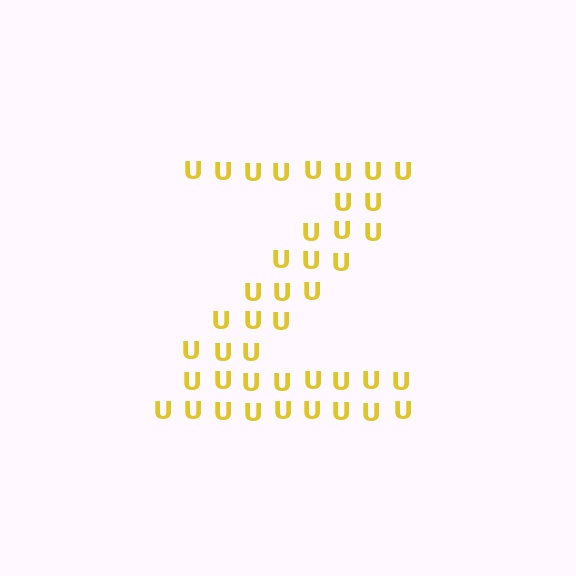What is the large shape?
The large shape is the letter Z.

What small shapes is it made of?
It is made of small letter U's.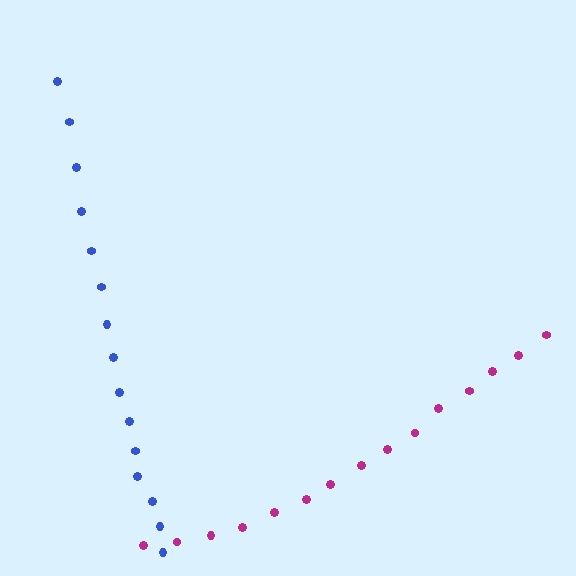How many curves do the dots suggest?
There are 2 distinct paths.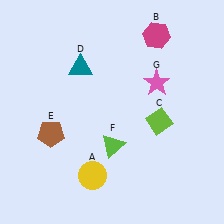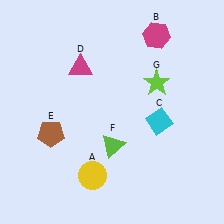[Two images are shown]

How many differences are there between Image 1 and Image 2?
There are 3 differences between the two images.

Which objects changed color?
C changed from lime to cyan. D changed from teal to magenta. G changed from pink to lime.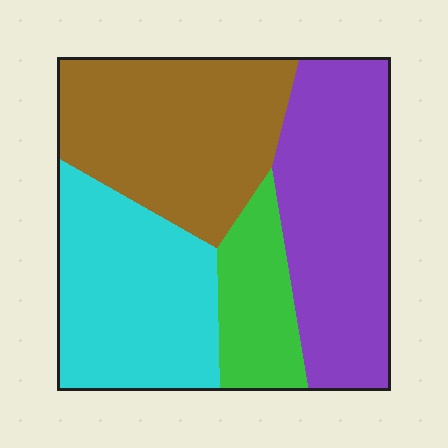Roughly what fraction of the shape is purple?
Purple covers 31% of the shape.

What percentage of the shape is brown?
Brown takes up between a sixth and a third of the shape.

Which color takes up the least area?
Green, at roughly 15%.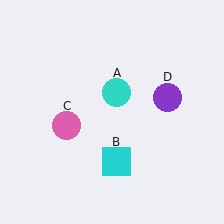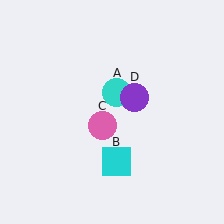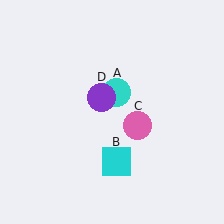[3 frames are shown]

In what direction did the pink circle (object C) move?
The pink circle (object C) moved right.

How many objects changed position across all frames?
2 objects changed position: pink circle (object C), purple circle (object D).